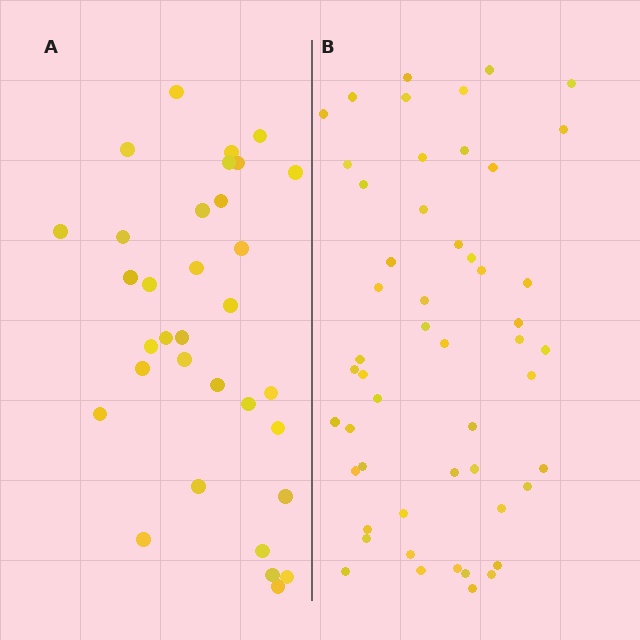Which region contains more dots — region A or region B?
Region B (the right region) has more dots.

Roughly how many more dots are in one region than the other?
Region B has approximately 20 more dots than region A.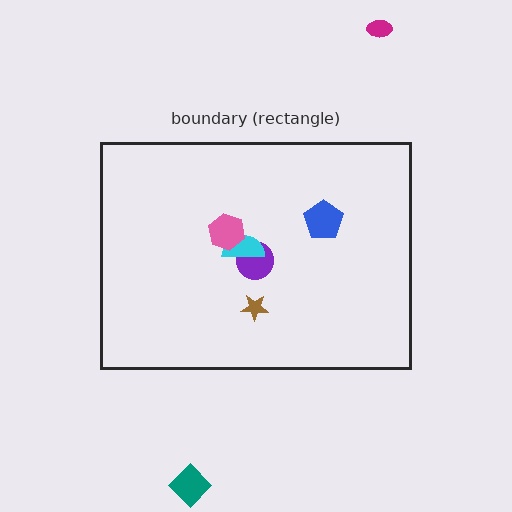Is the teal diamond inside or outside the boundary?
Outside.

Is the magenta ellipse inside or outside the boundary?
Outside.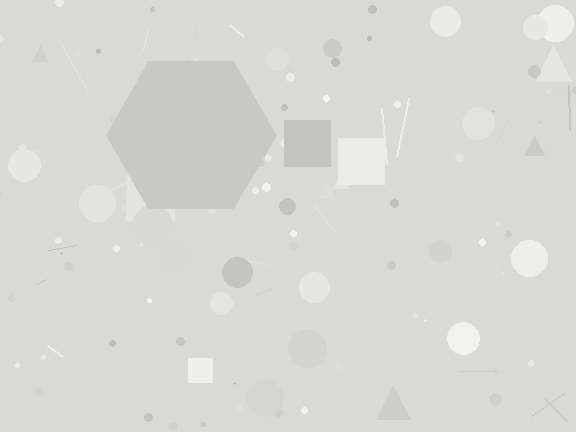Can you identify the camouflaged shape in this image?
The camouflaged shape is a hexagon.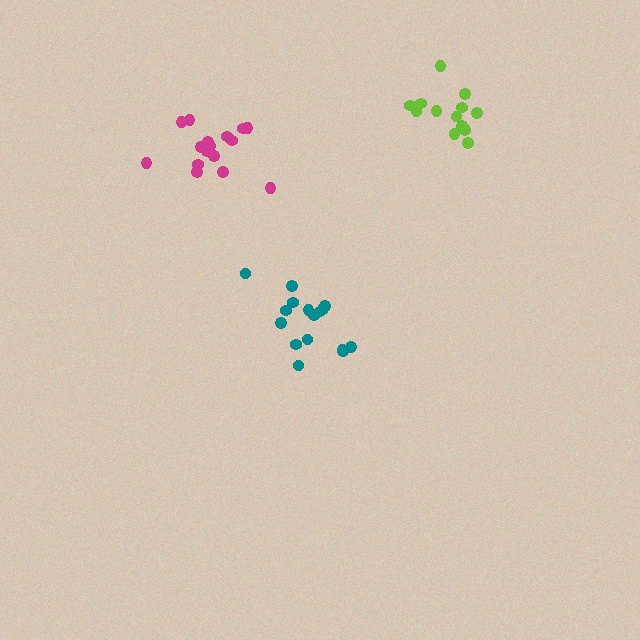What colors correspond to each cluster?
The clusters are colored: teal, magenta, lime.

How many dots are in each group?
Group 1: 16 dots, Group 2: 16 dots, Group 3: 13 dots (45 total).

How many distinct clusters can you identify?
There are 3 distinct clusters.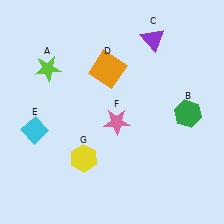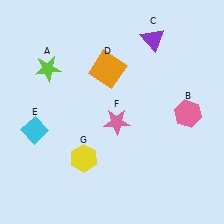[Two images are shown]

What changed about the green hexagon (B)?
In Image 1, B is green. In Image 2, it changed to pink.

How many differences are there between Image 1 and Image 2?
There is 1 difference between the two images.